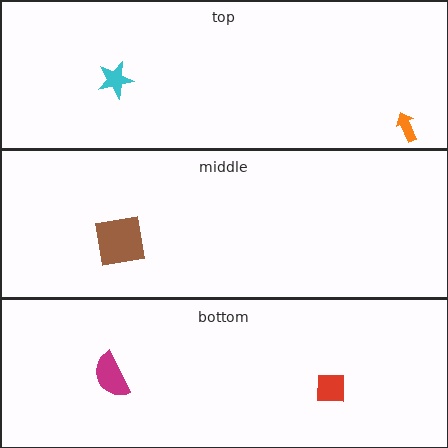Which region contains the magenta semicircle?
The bottom region.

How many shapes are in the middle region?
1.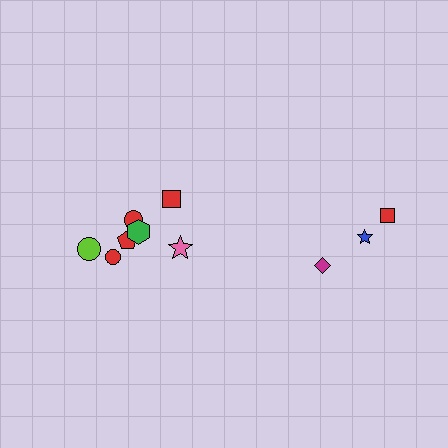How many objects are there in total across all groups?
There are 10 objects.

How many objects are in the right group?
There are 3 objects.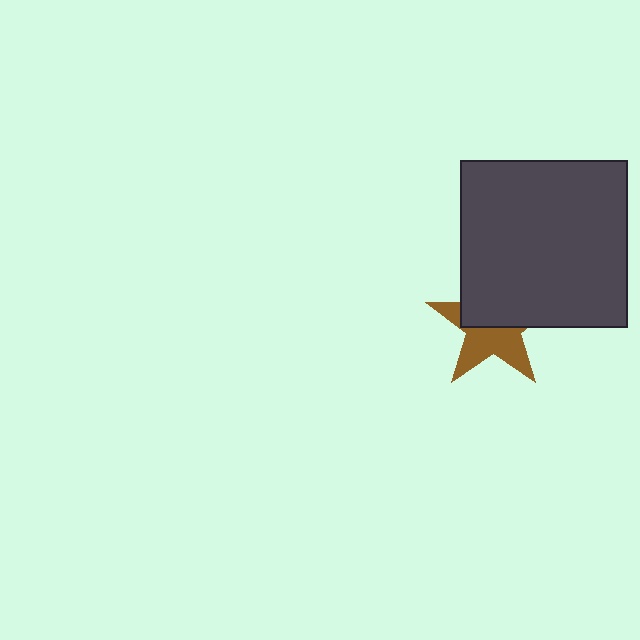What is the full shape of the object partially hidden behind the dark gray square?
The partially hidden object is a brown star.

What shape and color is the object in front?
The object in front is a dark gray square.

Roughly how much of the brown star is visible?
About half of it is visible (roughly 50%).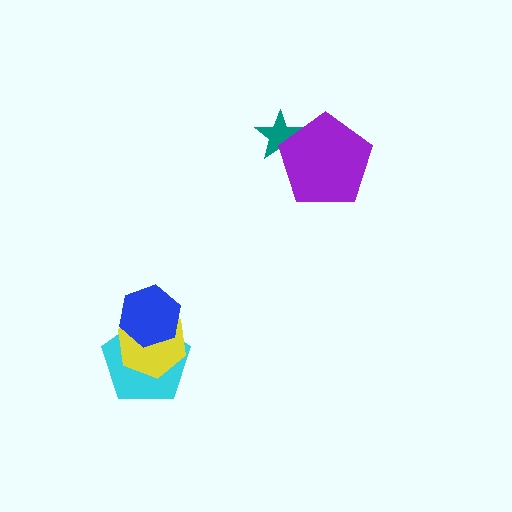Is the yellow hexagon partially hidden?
Yes, it is partially covered by another shape.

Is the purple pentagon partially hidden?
No, no other shape covers it.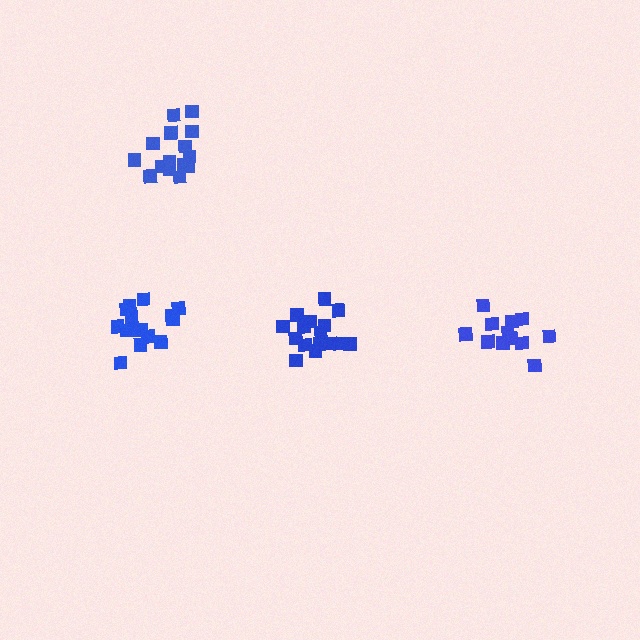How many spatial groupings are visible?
There are 4 spatial groupings.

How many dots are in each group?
Group 1: 16 dots, Group 2: 16 dots, Group 3: 15 dots, Group 4: 12 dots (59 total).